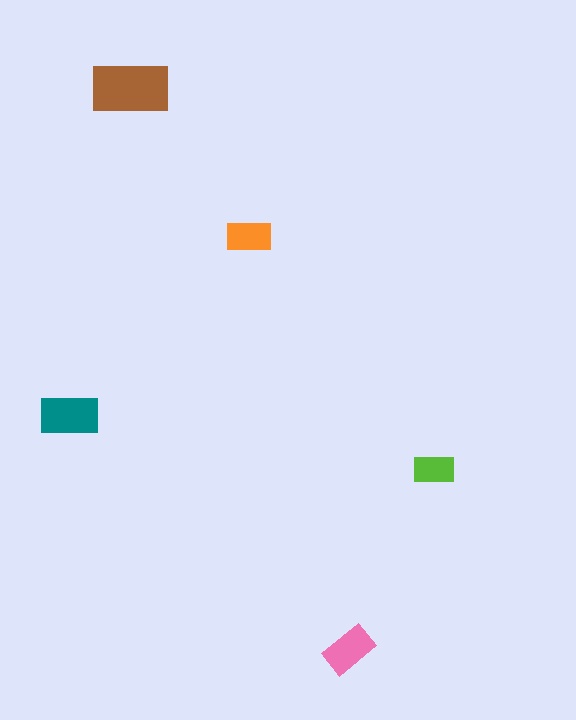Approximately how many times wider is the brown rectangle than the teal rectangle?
About 1.5 times wider.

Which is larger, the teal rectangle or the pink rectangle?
The teal one.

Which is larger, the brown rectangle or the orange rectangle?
The brown one.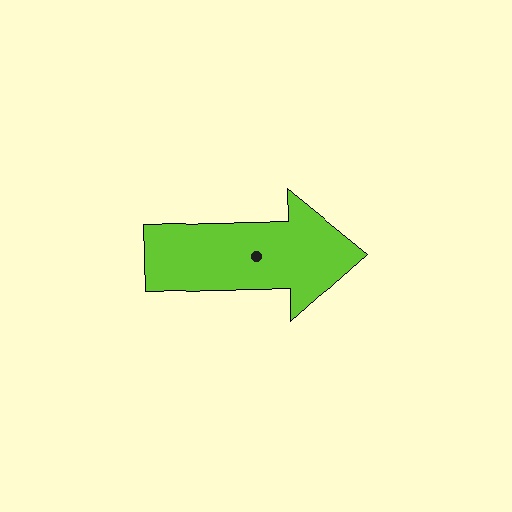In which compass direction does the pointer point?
East.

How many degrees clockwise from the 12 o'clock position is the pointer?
Approximately 89 degrees.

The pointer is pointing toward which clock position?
Roughly 3 o'clock.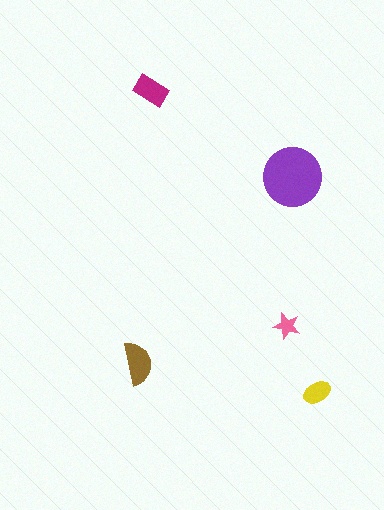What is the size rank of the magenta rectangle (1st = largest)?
3rd.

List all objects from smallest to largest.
The pink star, the yellow ellipse, the magenta rectangle, the brown semicircle, the purple circle.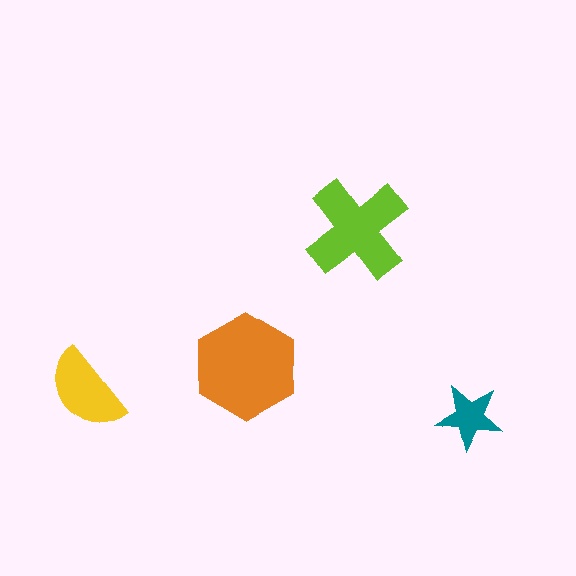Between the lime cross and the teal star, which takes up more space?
The lime cross.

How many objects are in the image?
There are 4 objects in the image.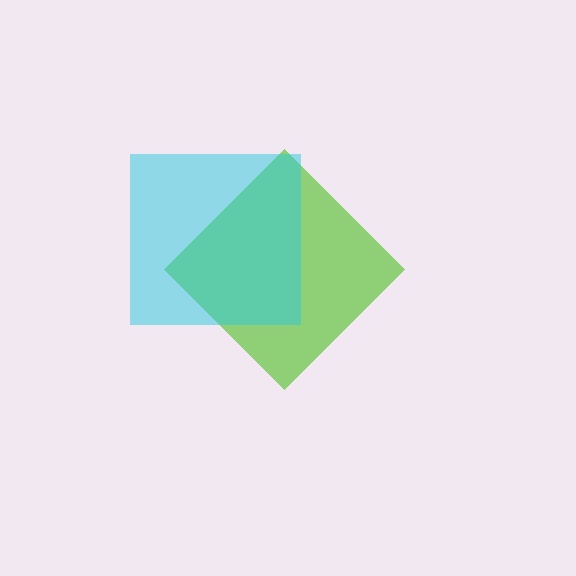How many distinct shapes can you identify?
There are 2 distinct shapes: a lime diamond, a cyan square.